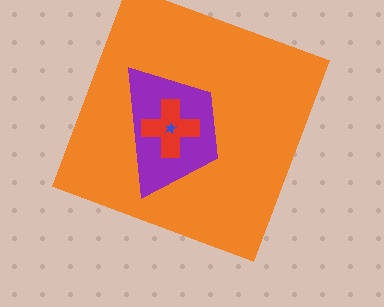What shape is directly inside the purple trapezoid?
The red cross.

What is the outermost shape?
The orange square.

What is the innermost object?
The blue star.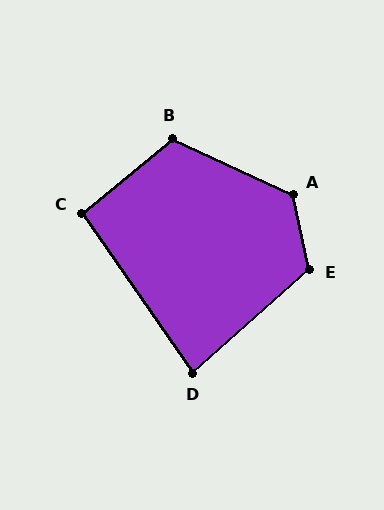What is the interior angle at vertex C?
Approximately 95 degrees (approximately right).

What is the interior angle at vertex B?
Approximately 116 degrees (obtuse).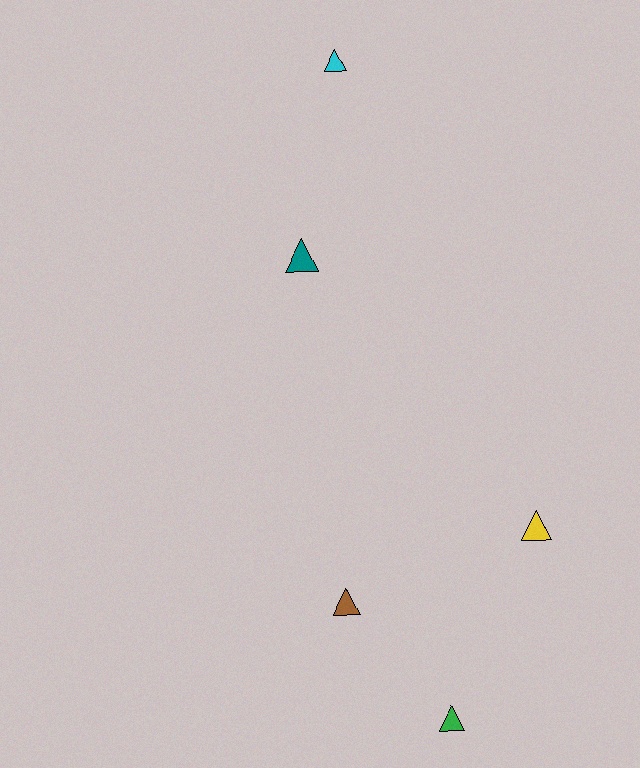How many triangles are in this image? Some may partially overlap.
There are 5 triangles.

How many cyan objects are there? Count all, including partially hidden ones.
There is 1 cyan object.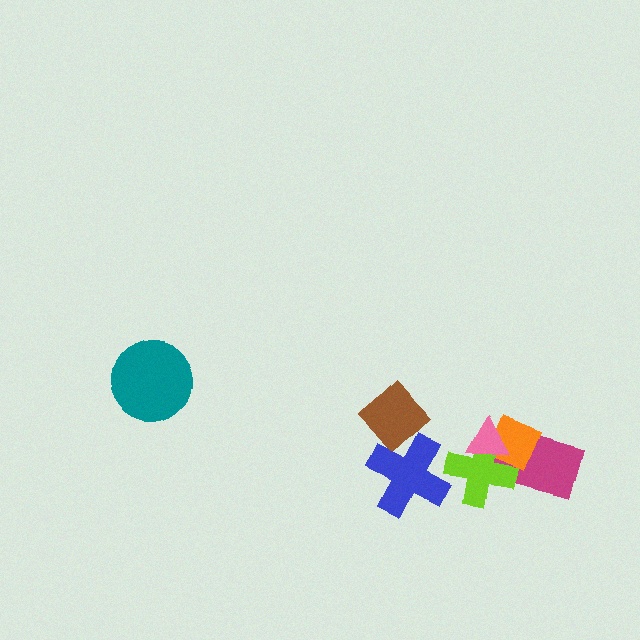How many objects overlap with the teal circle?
0 objects overlap with the teal circle.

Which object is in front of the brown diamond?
The blue cross is in front of the brown diamond.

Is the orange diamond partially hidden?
Yes, it is partially covered by another shape.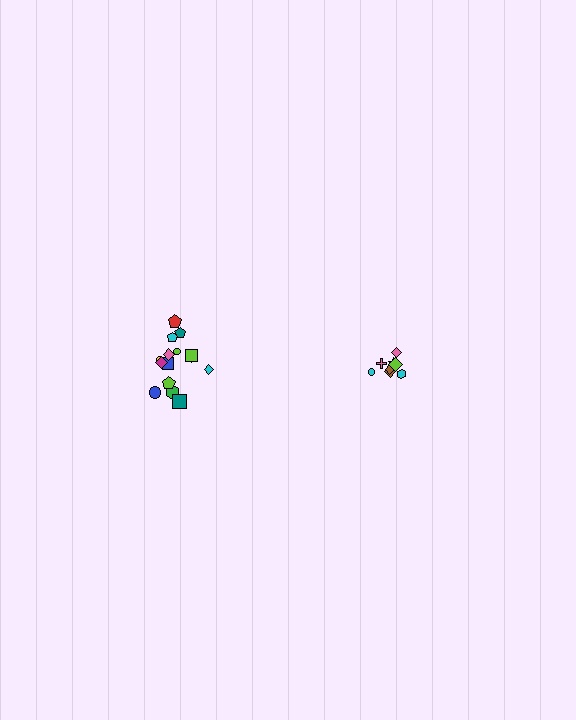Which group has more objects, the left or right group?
The left group.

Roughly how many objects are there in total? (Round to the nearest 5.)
Roughly 25 objects in total.